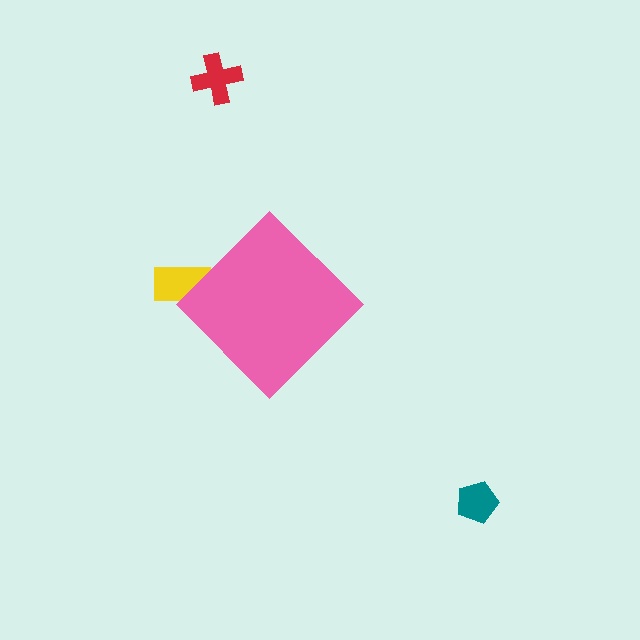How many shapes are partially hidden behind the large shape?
1 shape is partially hidden.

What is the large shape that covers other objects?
A pink diamond.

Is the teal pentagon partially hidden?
No, the teal pentagon is fully visible.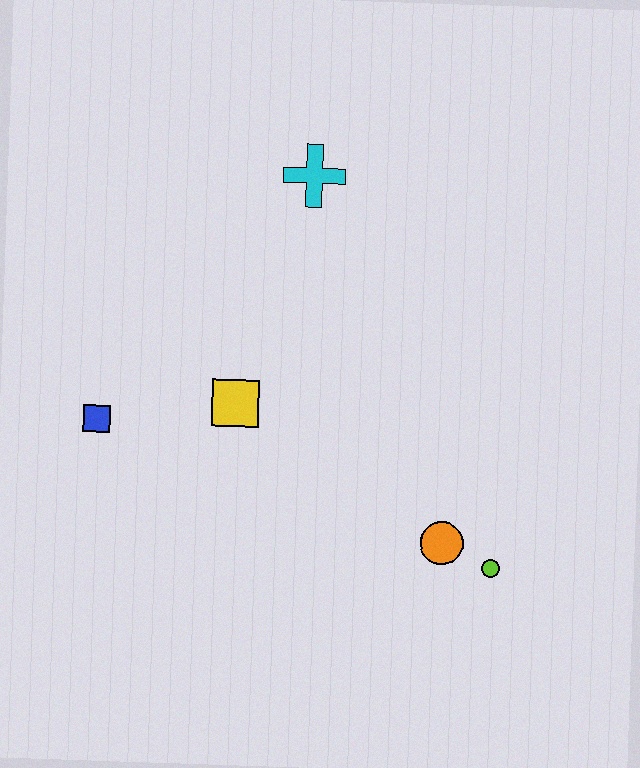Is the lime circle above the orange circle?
No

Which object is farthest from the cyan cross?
The lime circle is farthest from the cyan cross.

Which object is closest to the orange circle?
The lime circle is closest to the orange circle.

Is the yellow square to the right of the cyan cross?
No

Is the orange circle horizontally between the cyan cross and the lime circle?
Yes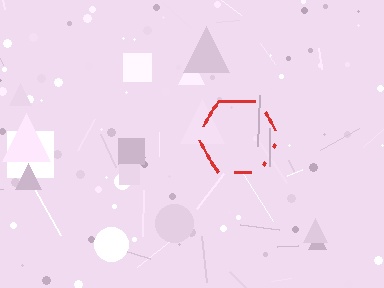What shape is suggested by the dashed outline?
The dashed outline suggests a hexagon.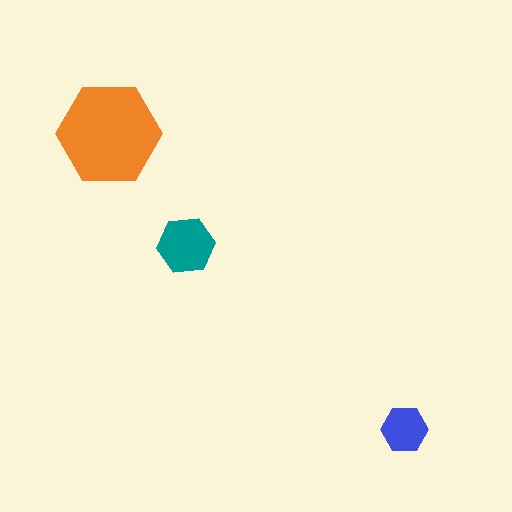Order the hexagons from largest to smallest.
the orange one, the teal one, the blue one.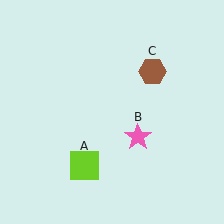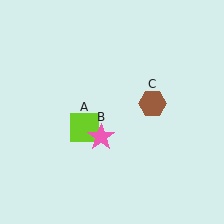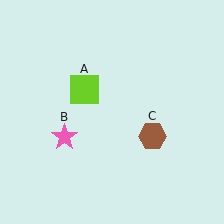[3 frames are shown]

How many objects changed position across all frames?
3 objects changed position: lime square (object A), pink star (object B), brown hexagon (object C).